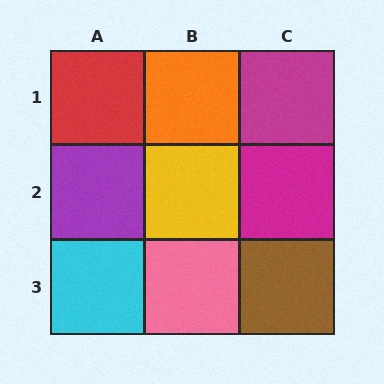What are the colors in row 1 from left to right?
Red, orange, magenta.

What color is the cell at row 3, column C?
Brown.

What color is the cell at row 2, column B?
Yellow.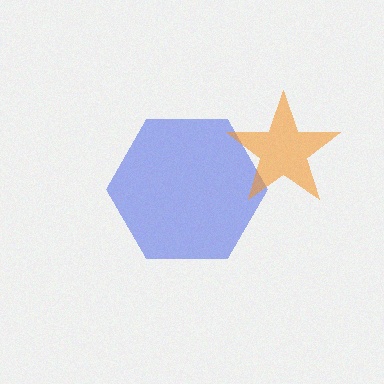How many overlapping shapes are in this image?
There are 2 overlapping shapes in the image.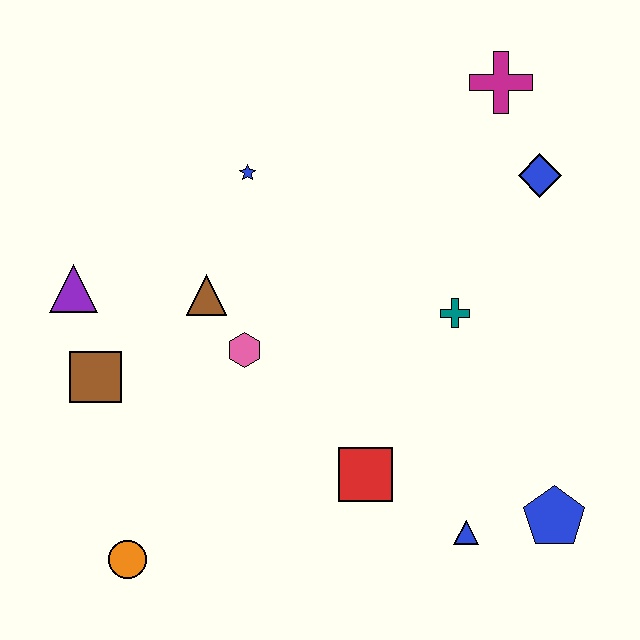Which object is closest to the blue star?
The brown triangle is closest to the blue star.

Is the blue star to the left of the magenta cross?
Yes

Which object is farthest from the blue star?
The blue pentagon is farthest from the blue star.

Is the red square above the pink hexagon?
No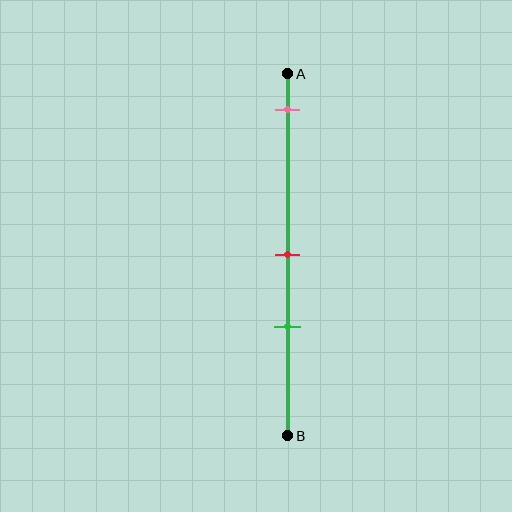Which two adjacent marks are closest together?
The red and green marks are the closest adjacent pair.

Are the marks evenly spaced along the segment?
No, the marks are not evenly spaced.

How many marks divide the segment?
There are 3 marks dividing the segment.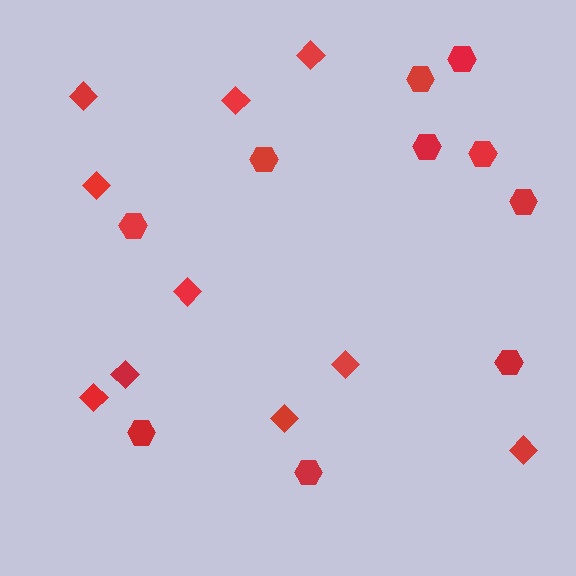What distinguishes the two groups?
There are 2 groups: one group of hexagons (10) and one group of diamonds (10).